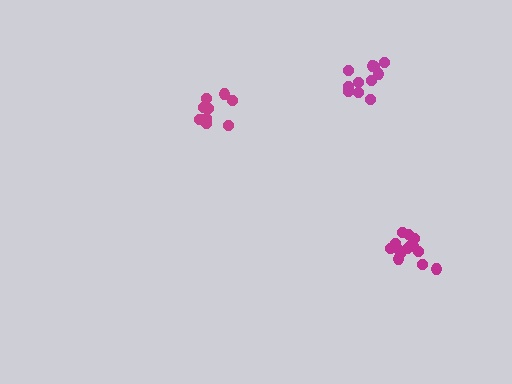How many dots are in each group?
Group 1: 9 dots, Group 2: 14 dots, Group 3: 11 dots (34 total).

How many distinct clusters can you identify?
There are 3 distinct clusters.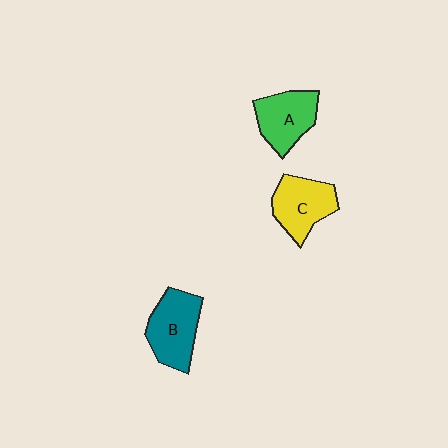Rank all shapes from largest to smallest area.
From largest to smallest: B (teal), C (yellow), A (green).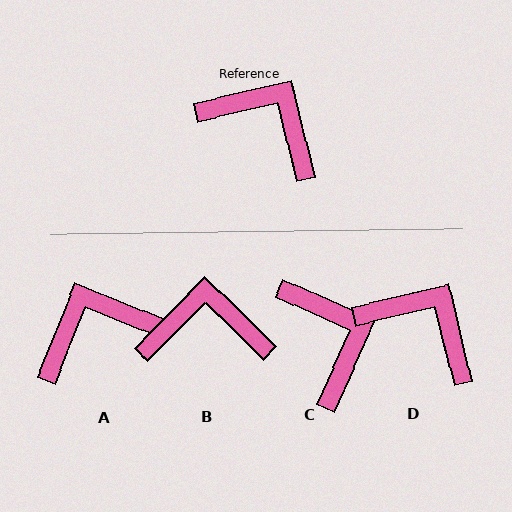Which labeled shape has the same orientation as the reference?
D.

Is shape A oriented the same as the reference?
No, it is off by about 55 degrees.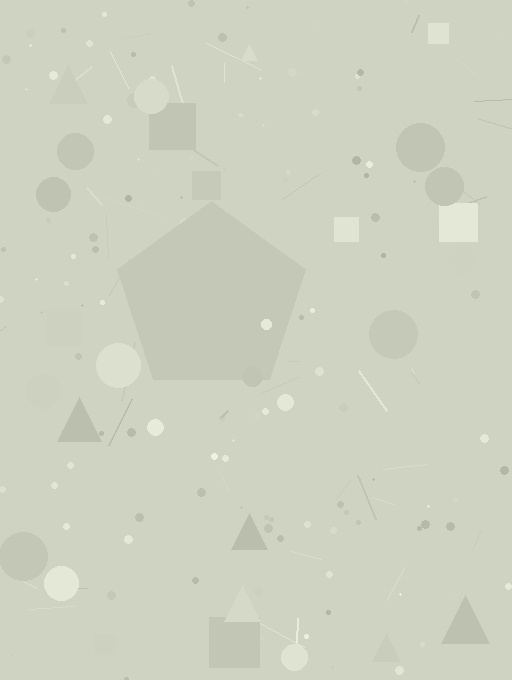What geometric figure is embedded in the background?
A pentagon is embedded in the background.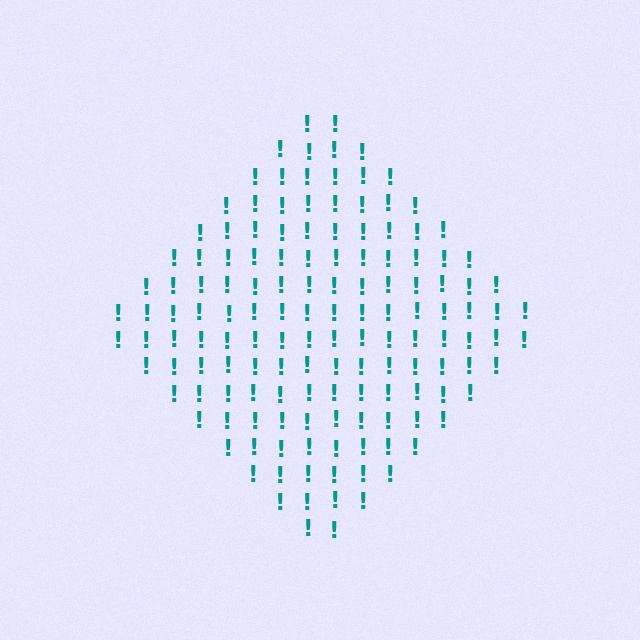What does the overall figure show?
The overall figure shows a diamond.